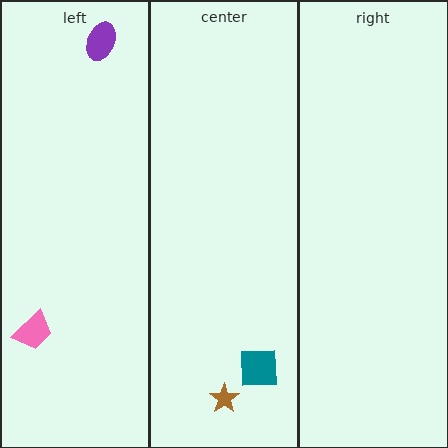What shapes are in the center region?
The teal square, the brown star.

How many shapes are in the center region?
2.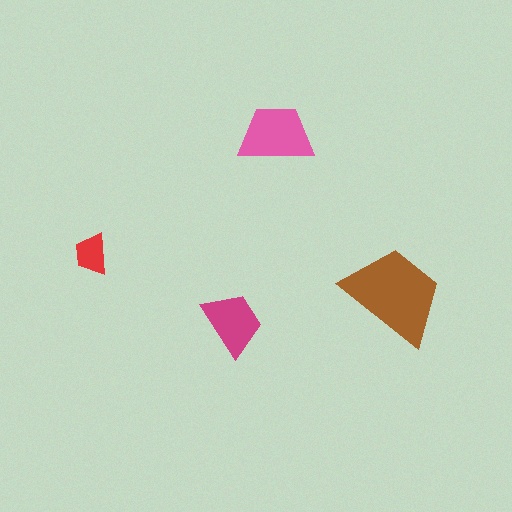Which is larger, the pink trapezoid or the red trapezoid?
The pink one.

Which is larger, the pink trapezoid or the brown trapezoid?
The brown one.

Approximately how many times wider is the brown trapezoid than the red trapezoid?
About 2.5 times wider.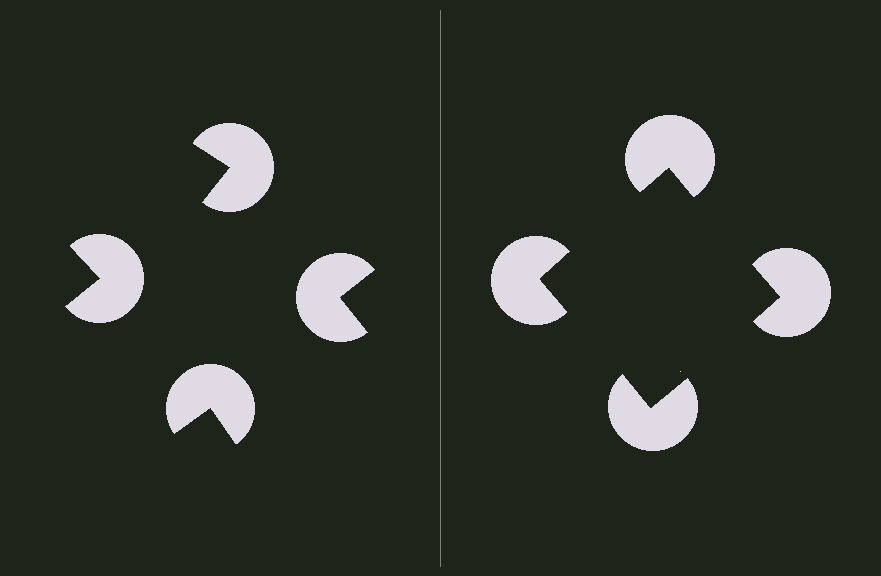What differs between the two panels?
The pac-man discs are positioned identically on both sides; only the wedge orientations differ. On the right they align to a square; on the left they are misaligned.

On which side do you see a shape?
An illusory square appears on the right side. On the left side the wedge cuts are rotated, so no coherent shape forms.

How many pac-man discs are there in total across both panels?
8 — 4 on each side.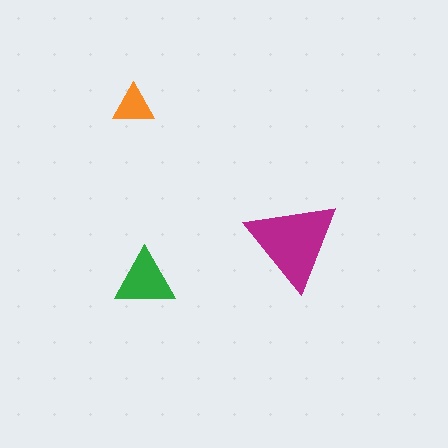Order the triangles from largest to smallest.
the magenta one, the green one, the orange one.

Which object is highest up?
The orange triangle is topmost.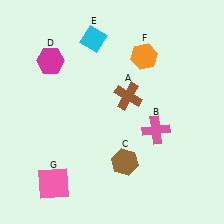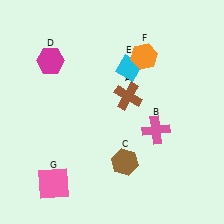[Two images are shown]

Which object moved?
The cyan diamond (E) moved right.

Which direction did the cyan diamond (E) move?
The cyan diamond (E) moved right.